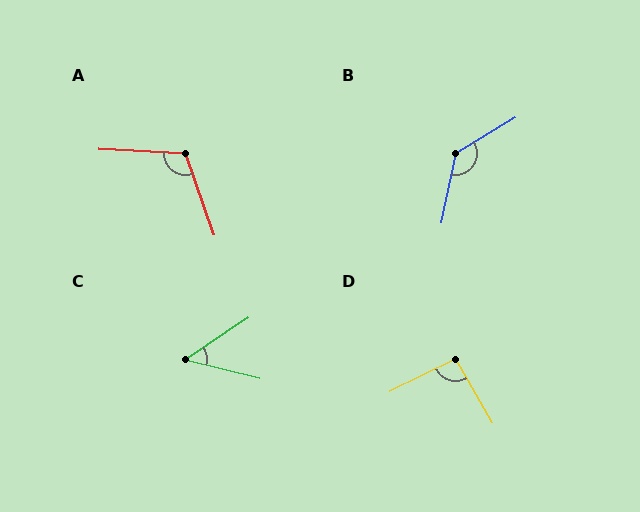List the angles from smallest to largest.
C (48°), D (93°), A (113°), B (133°).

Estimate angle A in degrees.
Approximately 113 degrees.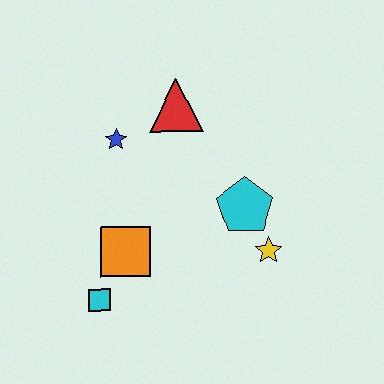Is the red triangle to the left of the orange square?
No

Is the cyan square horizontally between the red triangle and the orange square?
No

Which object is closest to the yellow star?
The cyan pentagon is closest to the yellow star.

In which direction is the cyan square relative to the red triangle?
The cyan square is below the red triangle.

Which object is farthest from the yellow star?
The blue star is farthest from the yellow star.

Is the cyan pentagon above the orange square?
Yes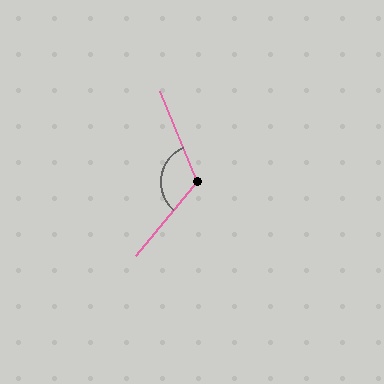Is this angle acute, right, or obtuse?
It is obtuse.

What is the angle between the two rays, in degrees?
Approximately 118 degrees.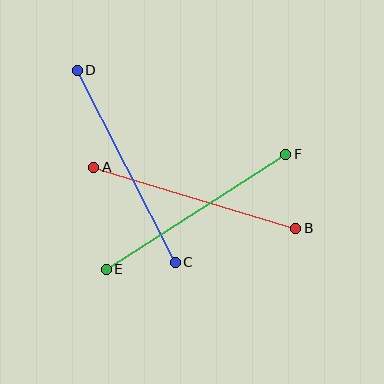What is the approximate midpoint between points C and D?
The midpoint is at approximately (126, 166) pixels.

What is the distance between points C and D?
The distance is approximately 216 pixels.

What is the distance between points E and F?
The distance is approximately 214 pixels.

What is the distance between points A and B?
The distance is approximately 211 pixels.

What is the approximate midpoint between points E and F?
The midpoint is at approximately (196, 212) pixels.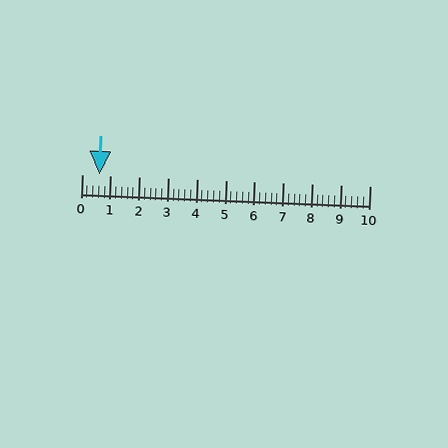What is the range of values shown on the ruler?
The ruler shows values from 0 to 10.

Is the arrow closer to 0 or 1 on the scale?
The arrow is closer to 1.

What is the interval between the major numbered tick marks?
The major tick marks are spaced 1 units apart.